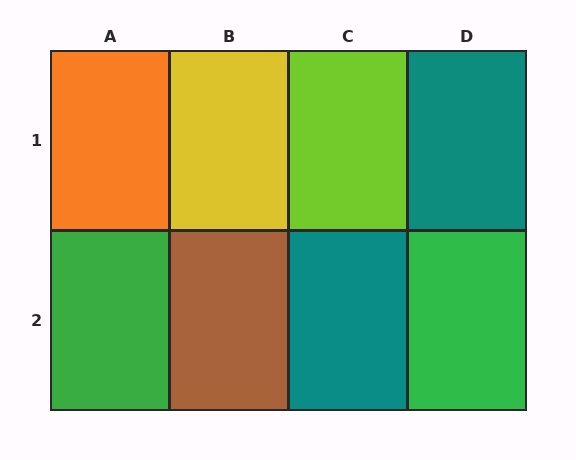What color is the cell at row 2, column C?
Teal.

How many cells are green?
2 cells are green.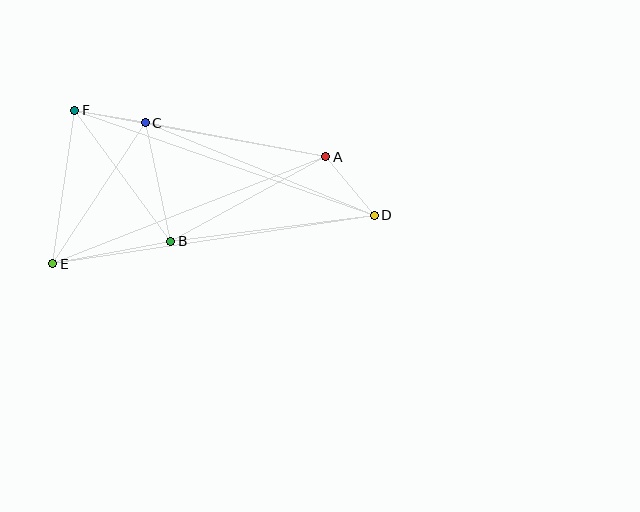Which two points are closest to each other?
Points C and F are closest to each other.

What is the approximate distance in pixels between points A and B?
The distance between A and B is approximately 176 pixels.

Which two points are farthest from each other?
Points D and E are farthest from each other.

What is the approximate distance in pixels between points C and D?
The distance between C and D is approximately 247 pixels.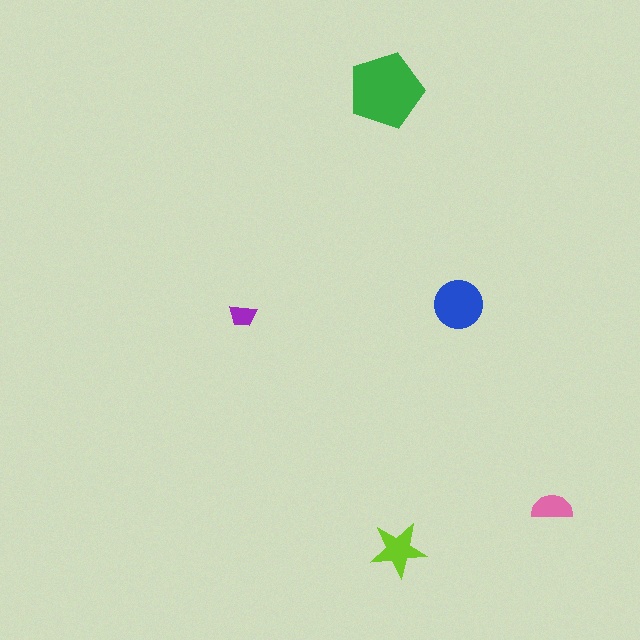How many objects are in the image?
There are 5 objects in the image.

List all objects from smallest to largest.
The purple trapezoid, the pink semicircle, the lime star, the blue circle, the green pentagon.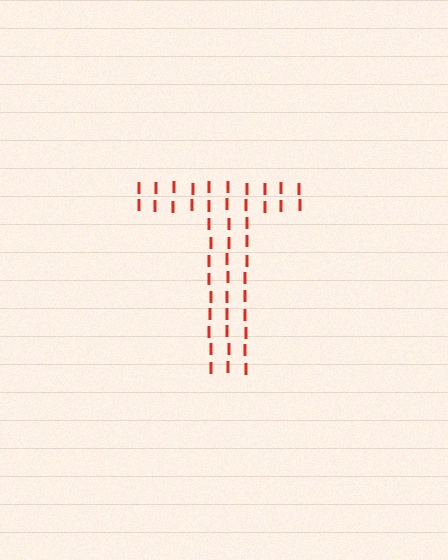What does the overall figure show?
The overall figure shows the letter T.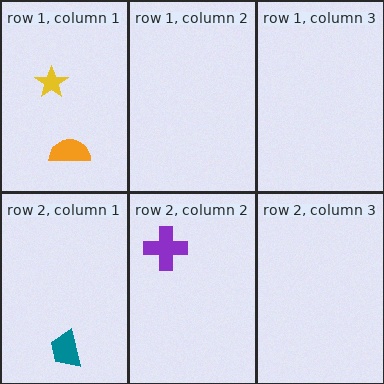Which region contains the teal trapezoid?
The row 2, column 1 region.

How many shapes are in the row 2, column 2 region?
1.